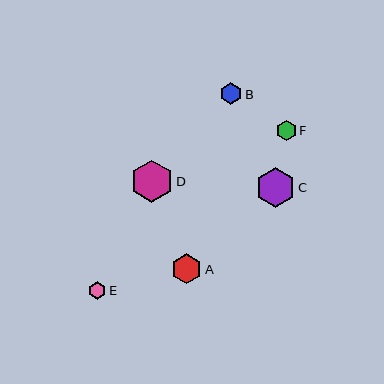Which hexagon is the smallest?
Hexagon E is the smallest with a size of approximately 18 pixels.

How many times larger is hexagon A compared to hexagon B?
Hexagon A is approximately 1.4 times the size of hexagon B.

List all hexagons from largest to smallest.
From largest to smallest: D, C, A, B, F, E.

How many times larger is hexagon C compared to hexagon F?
Hexagon C is approximately 2.0 times the size of hexagon F.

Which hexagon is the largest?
Hexagon D is the largest with a size of approximately 42 pixels.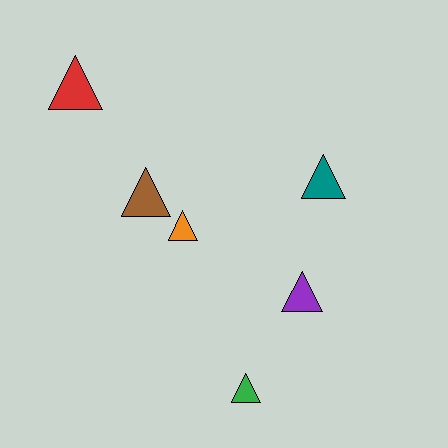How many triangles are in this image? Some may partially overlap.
There are 6 triangles.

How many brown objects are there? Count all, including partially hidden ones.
There is 1 brown object.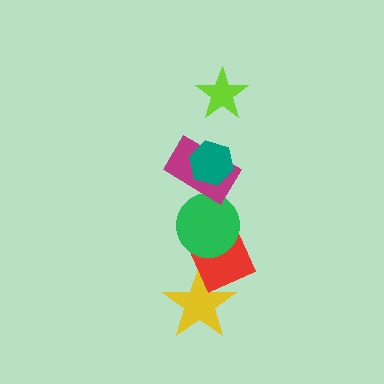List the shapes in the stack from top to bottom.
From top to bottom: the lime star, the teal hexagon, the magenta rectangle, the green circle, the red diamond, the yellow star.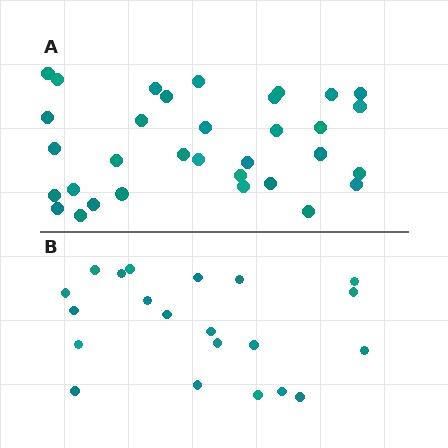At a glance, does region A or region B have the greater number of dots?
Region A (the top region) has more dots.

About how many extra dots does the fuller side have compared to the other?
Region A has roughly 12 or so more dots than region B.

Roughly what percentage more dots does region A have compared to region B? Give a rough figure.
About 55% more.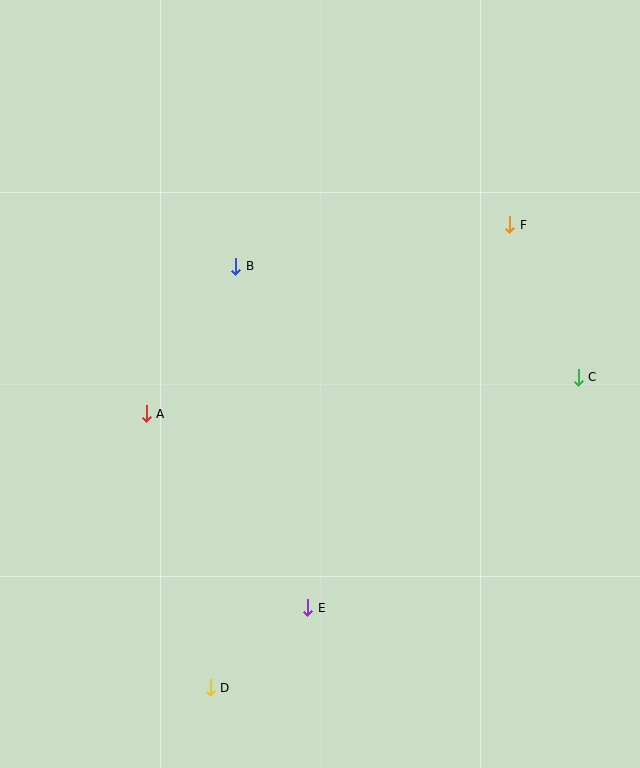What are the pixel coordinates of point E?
Point E is at (308, 608).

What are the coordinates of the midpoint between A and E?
The midpoint between A and E is at (227, 511).